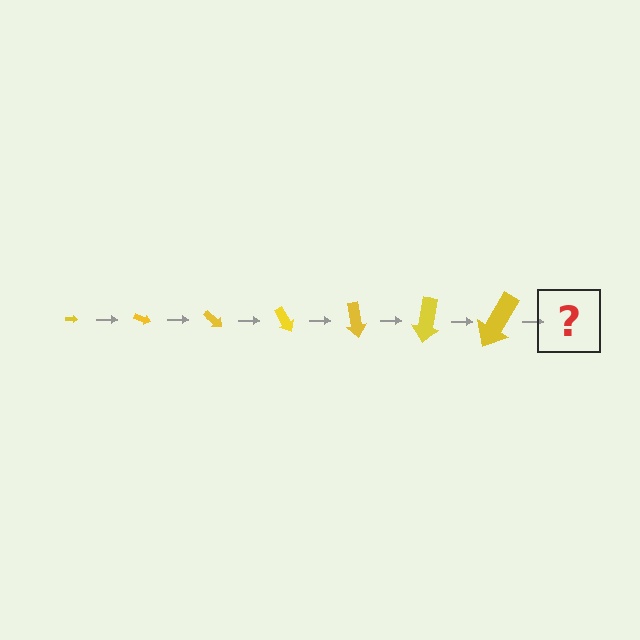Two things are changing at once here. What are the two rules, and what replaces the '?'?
The two rules are that the arrow grows larger each step and it rotates 20 degrees each step. The '?' should be an arrow, larger than the previous one and rotated 140 degrees from the start.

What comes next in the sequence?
The next element should be an arrow, larger than the previous one and rotated 140 degrees from the start.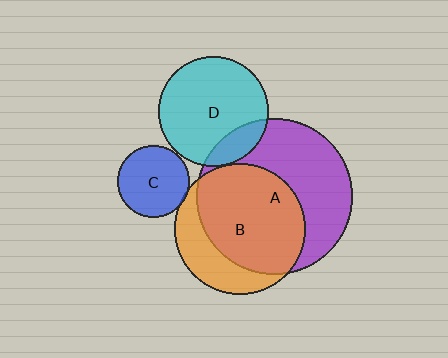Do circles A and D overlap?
Yes.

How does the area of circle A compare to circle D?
Approximately 2.0 times.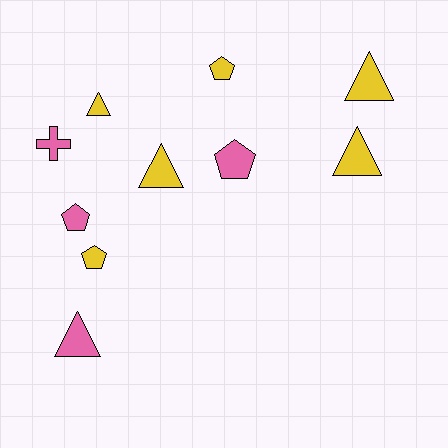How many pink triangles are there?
There is 1 pink triangle.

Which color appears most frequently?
Yellow, with 6 objects.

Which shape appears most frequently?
Triangle, with 5 objects.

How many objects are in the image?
There are 10 objects.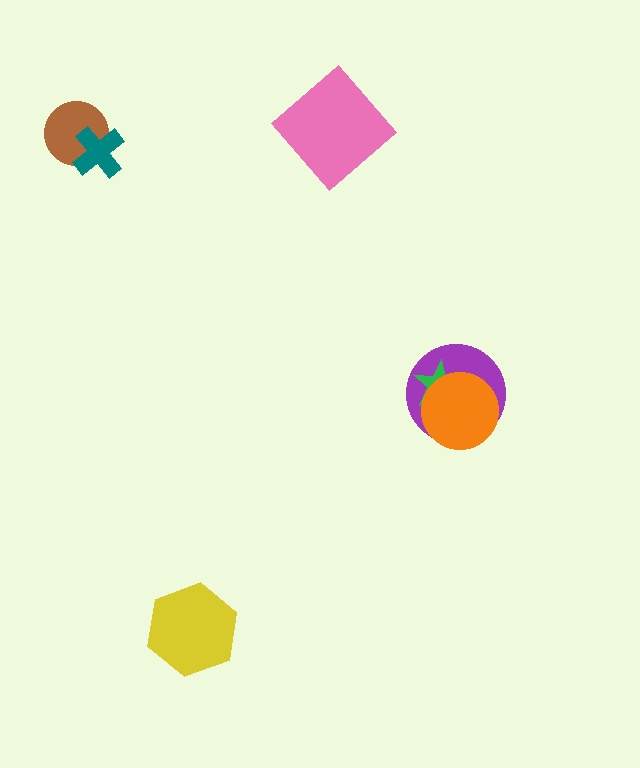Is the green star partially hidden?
Yes, it is partially covered by another shape.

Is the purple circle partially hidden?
Yes, it is partially covered by another shape.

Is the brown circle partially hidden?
Yes, it is partially covered by another shape.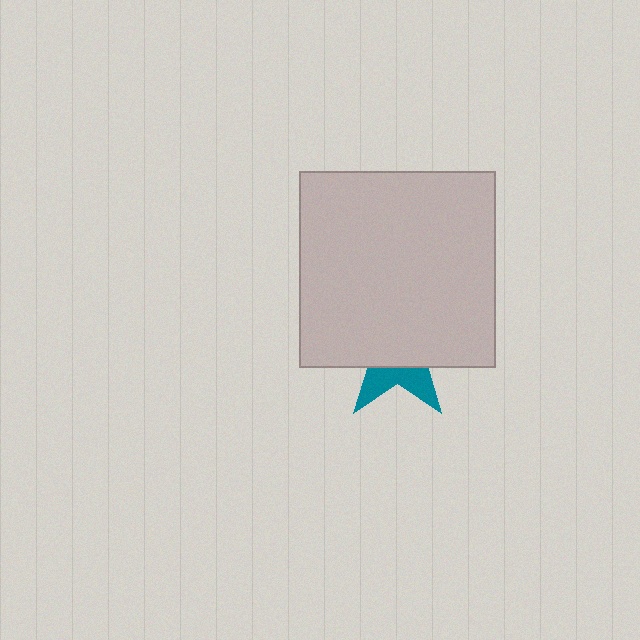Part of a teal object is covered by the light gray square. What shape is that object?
It is a star.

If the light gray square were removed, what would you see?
You would see the complete teal star.